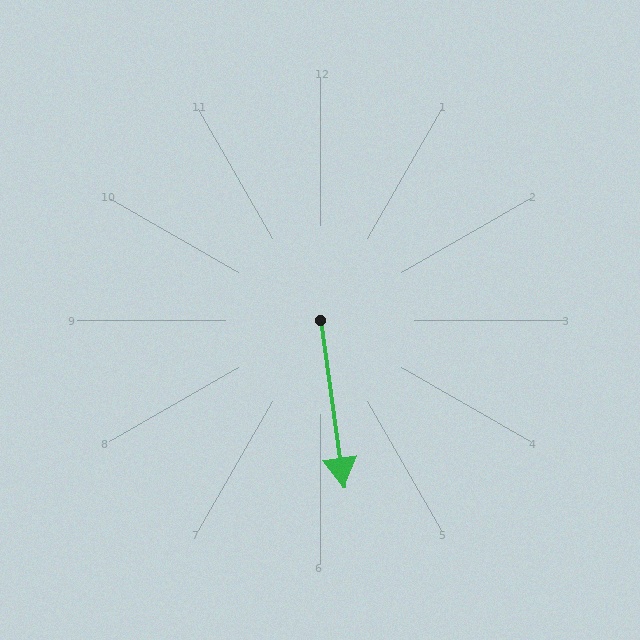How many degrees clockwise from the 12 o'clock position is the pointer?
Approximately 172 degrees.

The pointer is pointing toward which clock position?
Roughly 6 o'clock.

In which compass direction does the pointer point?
South.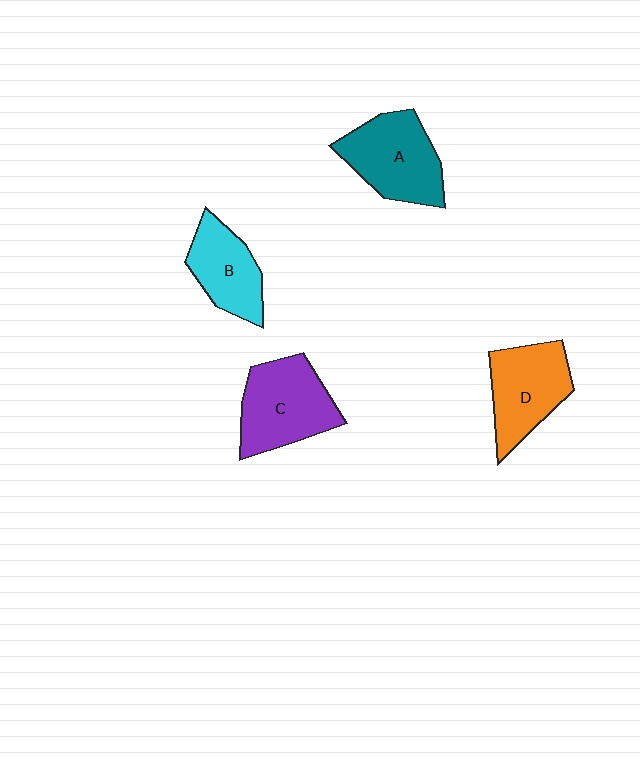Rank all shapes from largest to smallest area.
From largest to smallest: C (purple), A (teal), D (orange), B (cyan).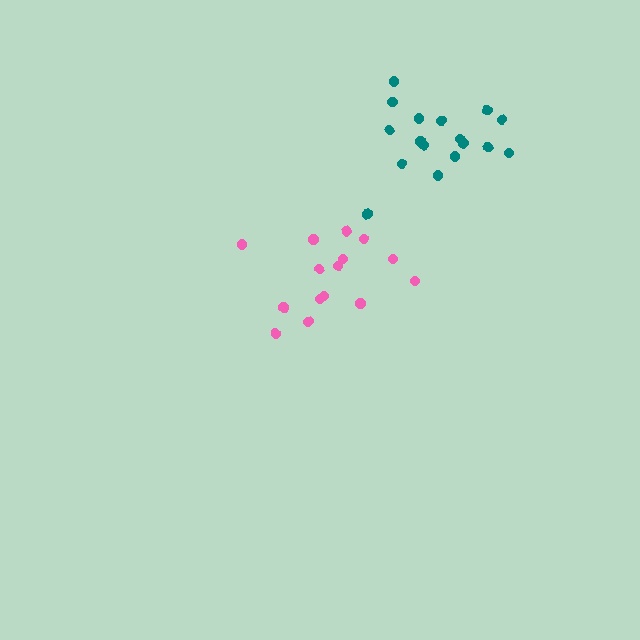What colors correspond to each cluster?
The clusters are colored: pink, teal.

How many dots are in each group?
Group 1: 15 dots, Group 2: 17 dots (32 total).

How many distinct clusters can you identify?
There are 2 distinct clusters.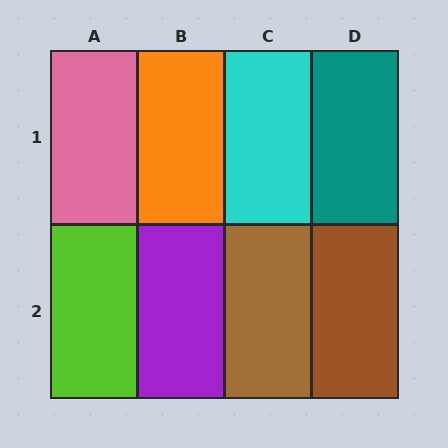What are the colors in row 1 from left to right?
Pink, orange, cyan, teal.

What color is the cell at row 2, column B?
Purple.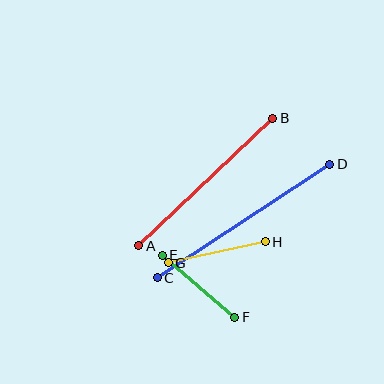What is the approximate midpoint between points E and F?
The midpoint is at approximately (199, 286) pixels.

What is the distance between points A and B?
The distance is approximately 185 pixels.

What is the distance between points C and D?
The distance is approximately 206 pixels.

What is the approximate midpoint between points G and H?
The midpoint is at approximately (217, 252) pixels.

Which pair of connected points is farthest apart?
Points C and D are farthest apart.